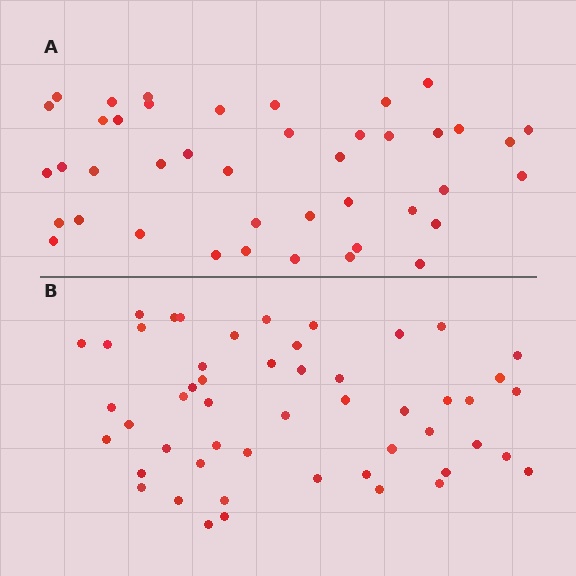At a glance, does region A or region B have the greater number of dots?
Region B (the bottom region) has more dots.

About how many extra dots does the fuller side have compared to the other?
Region B has roughly 8 or so more dots than region A.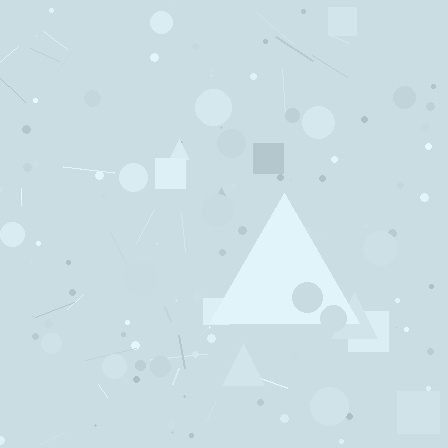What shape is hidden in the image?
A triangle is hidden in the image.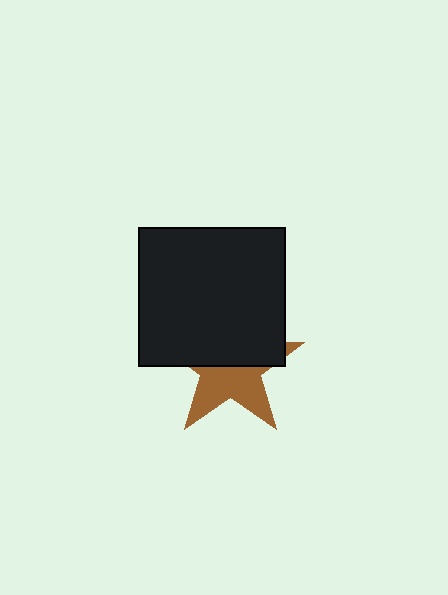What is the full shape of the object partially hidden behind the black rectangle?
The partially hidden object is a brown star.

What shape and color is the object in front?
The object in front is a black rectangle.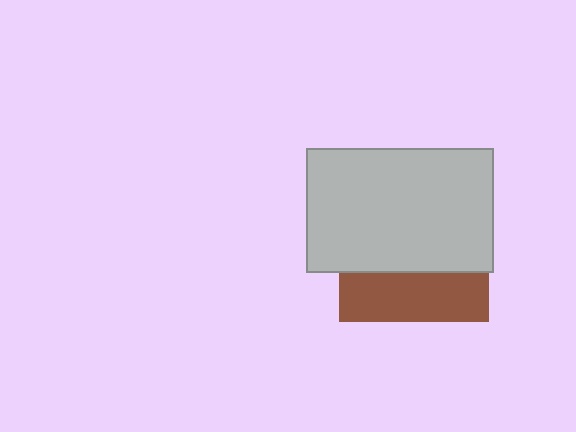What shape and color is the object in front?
The object in front is a light gray rectangle.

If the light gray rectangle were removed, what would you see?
You would see the complete brown square.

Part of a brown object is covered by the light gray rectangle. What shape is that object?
It is a square.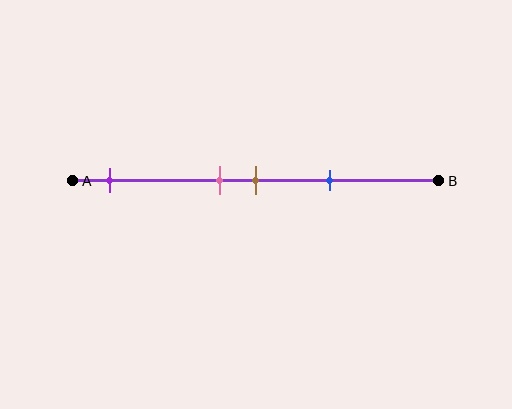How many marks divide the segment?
There are 4 marks dividing the segment.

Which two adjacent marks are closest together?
The pink and brown marks are the closest adjacent pair.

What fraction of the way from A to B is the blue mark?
The blue mark is approximately 70% (0.7) of the way from A to B.